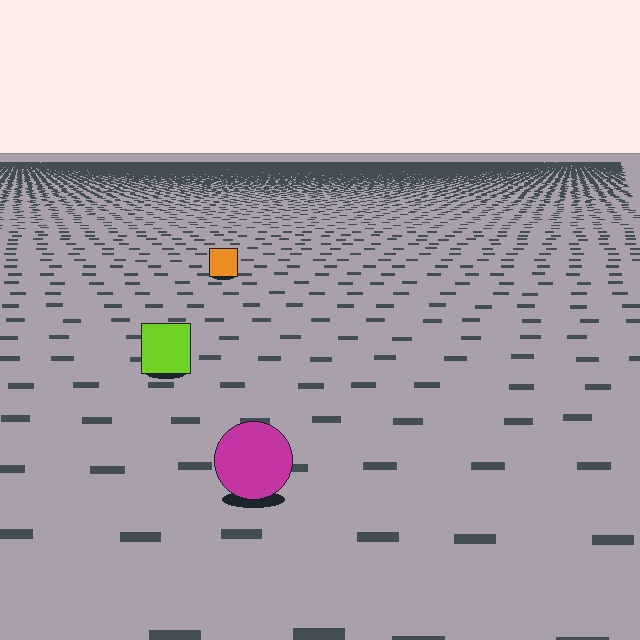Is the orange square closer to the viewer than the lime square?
No. The lime square is closer — you can tell from the texture gradient: the ground texture is coarser near it.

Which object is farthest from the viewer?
The orange square is farthest from the viewer. It appears smaller and the ground texture around it is denser.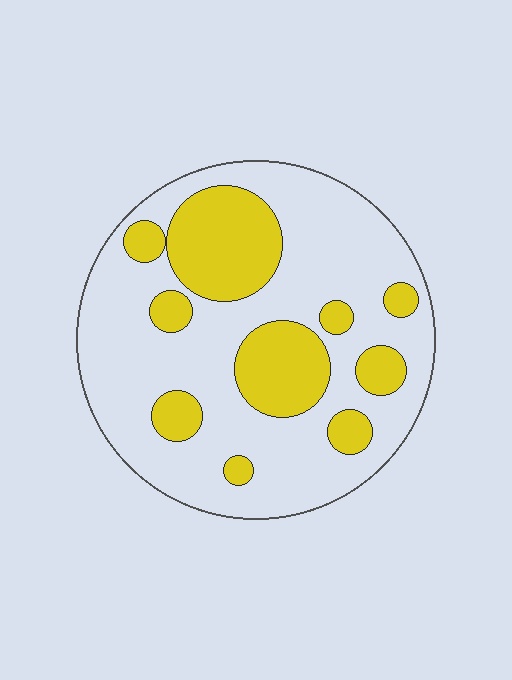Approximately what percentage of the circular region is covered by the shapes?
Approximately 30%.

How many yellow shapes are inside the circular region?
10.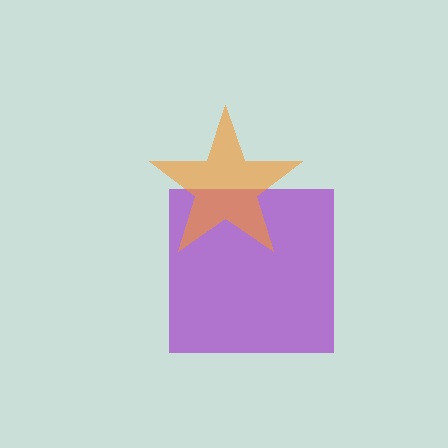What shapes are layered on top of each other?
The layered shapes are: a purple square, an orange star.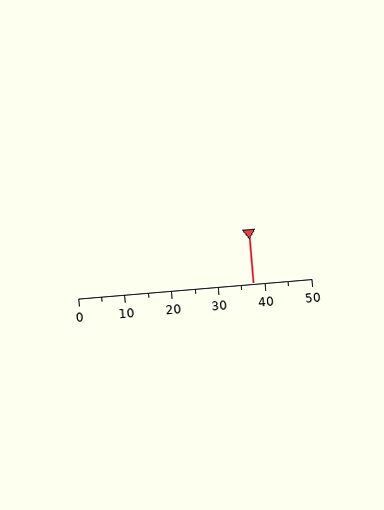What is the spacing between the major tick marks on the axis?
The major ticks are spaced 10 apart.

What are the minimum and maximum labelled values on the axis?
The axis runs from 0 to 50.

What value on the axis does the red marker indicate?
The marker indicates approximately 37.5.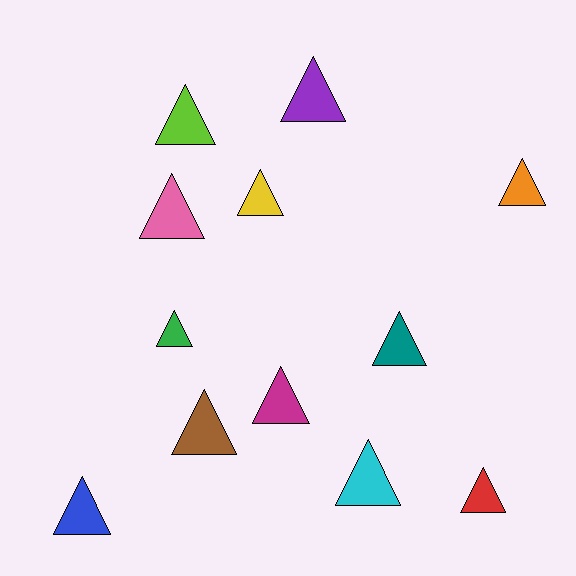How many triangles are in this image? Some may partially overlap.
There are 12 triangles.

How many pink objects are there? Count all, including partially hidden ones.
There is 1 pink object.